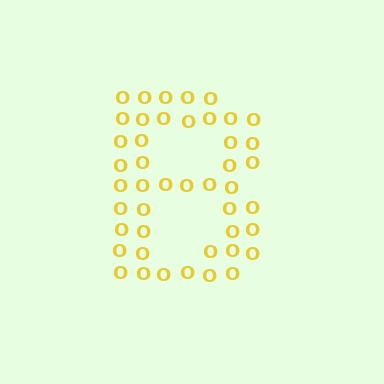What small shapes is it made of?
It is made of small letter O's.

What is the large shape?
The large shape is the letter B.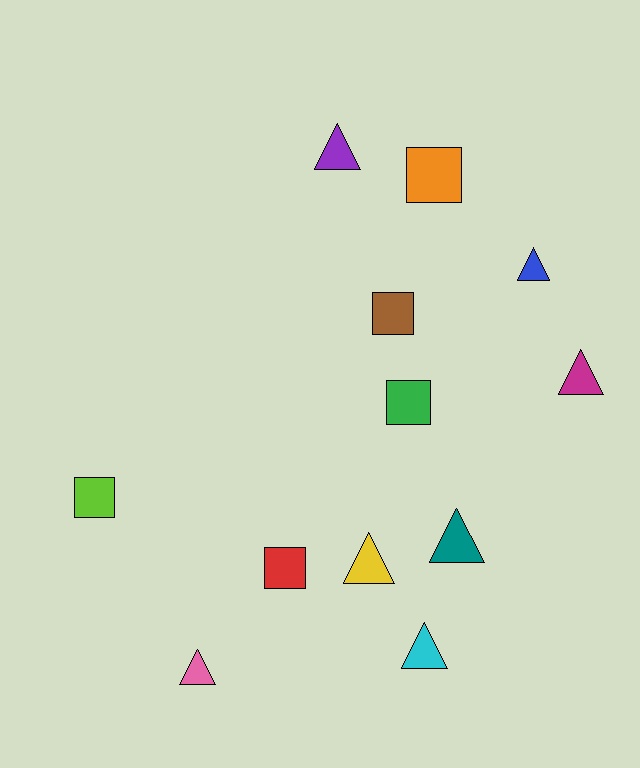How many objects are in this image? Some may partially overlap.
There are 12 objects.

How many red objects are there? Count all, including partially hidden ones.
There is 1 red object.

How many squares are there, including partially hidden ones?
There are 5 squares.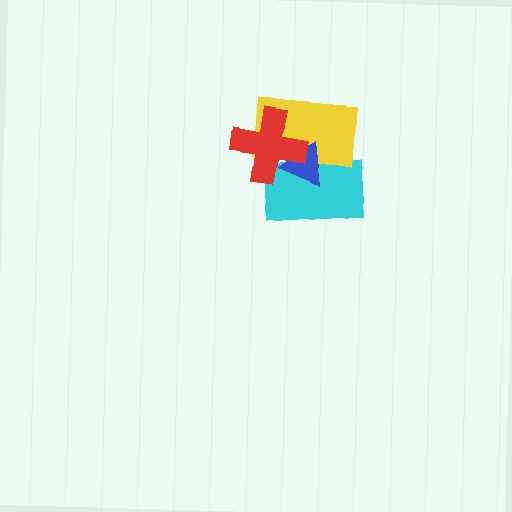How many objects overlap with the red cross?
3 objects overlap with the red cross.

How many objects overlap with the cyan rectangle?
3 objects overlap with the cyan rectangle.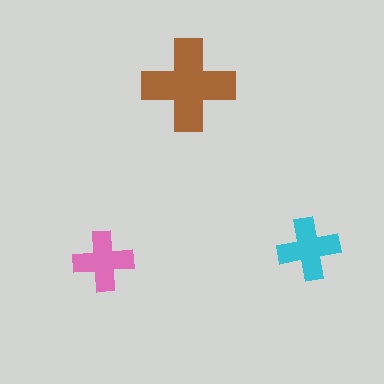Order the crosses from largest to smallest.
the brown one, the cyan one, the pink one.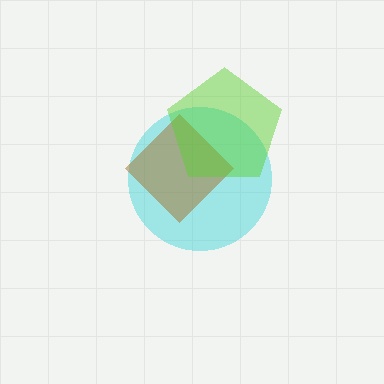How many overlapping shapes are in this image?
There are 3 overlapping shapes in the image.